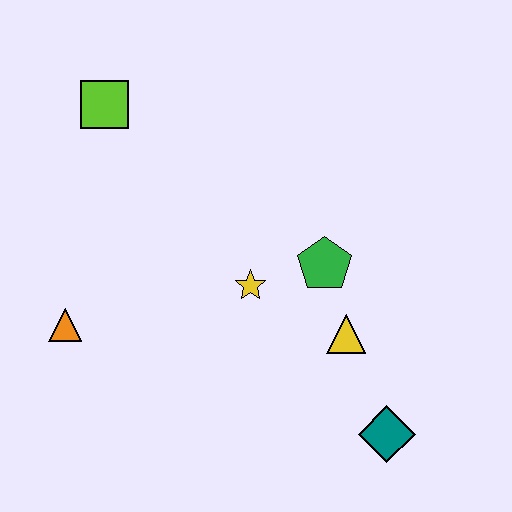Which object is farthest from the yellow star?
The lime square is farthest from the yellow star.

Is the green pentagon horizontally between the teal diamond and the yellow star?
Yes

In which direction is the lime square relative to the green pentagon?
The lime square is to the left of the green pentagon.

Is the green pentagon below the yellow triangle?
No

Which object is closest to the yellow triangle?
The green pentagon is closest to the yellow triangle.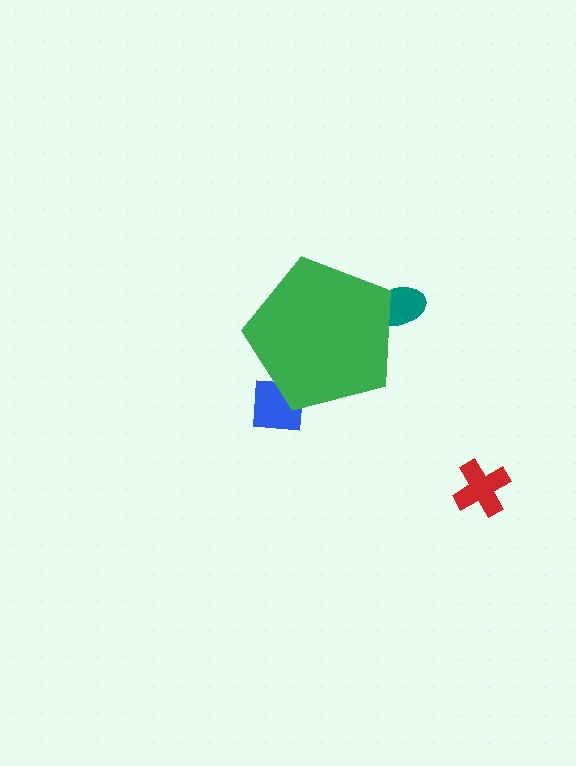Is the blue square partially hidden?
Yes, the blue square is partially hidden behind the green pentagon.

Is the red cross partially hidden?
No, the red cross is fully visible.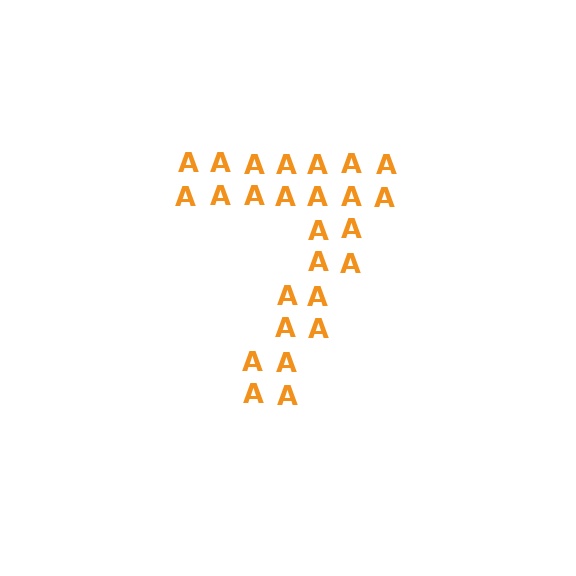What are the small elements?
The small elements are letter A's.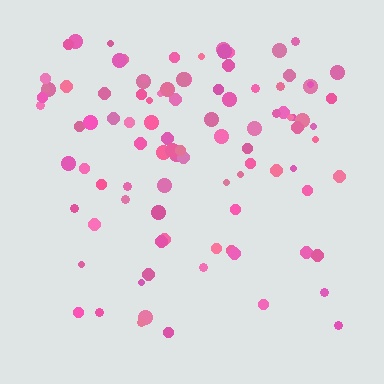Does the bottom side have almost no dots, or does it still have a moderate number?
Still a moderate number, just noticeably fewer than the top.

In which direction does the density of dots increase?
From bottom to top, with the top side densest.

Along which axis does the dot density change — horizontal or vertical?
Vertical.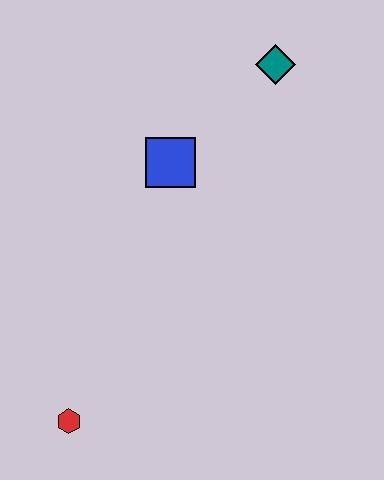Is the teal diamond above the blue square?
Yes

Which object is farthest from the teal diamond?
The red hexagon is farthest from the teal diamond.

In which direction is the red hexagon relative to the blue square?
The red hexagon is below the blue square.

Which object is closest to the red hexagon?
The blue square is closest to the red hexagon.